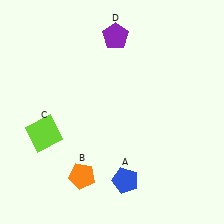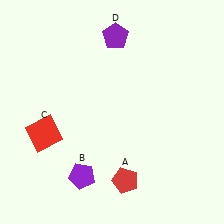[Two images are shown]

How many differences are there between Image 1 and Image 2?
There are 3 differences between the two images.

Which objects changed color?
A changed from blue to red. B changed from orange to purple. C changed from lime to red.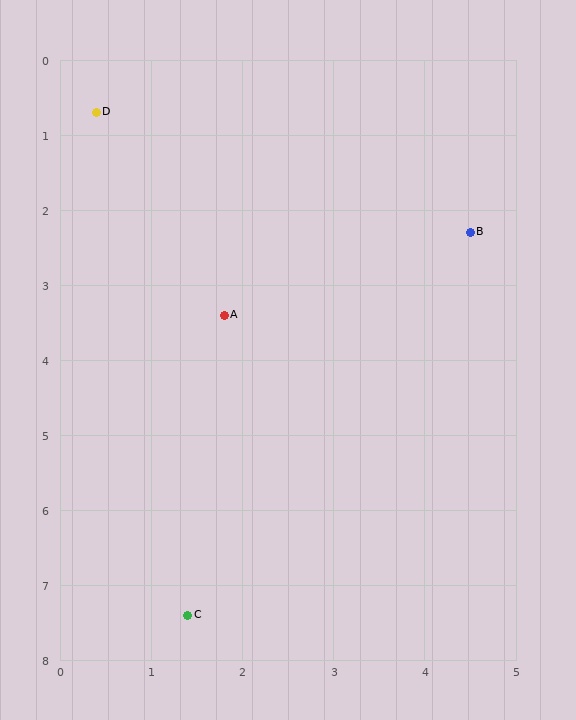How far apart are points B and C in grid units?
Points B and C are about 6.0 grid units apart.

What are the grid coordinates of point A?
Point A is at approximately (1.8, 3.4).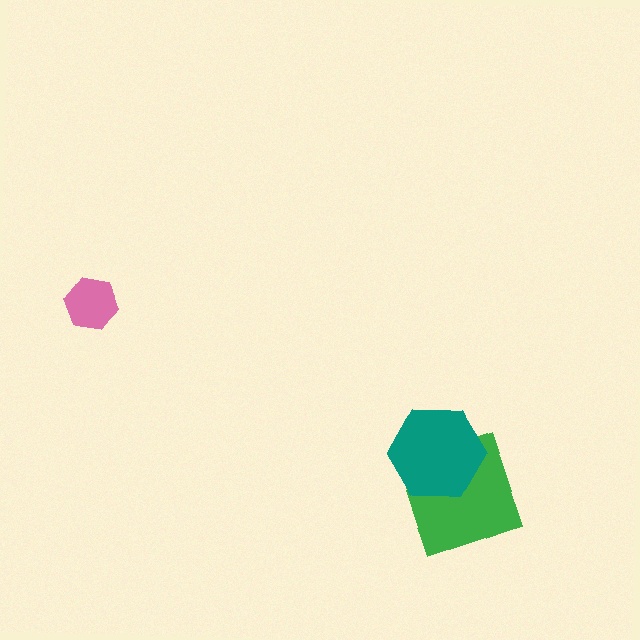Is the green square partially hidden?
Yes, it is partially covered by another shape.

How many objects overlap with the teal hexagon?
1 object overlaps with the teal hexagon.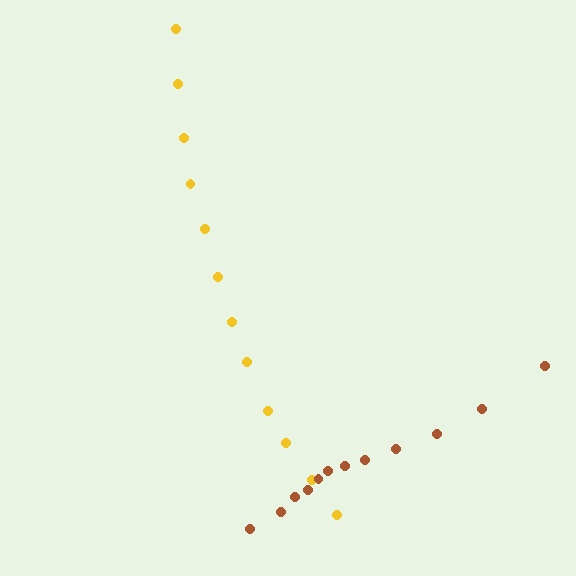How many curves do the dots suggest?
There are 2 distinct paths.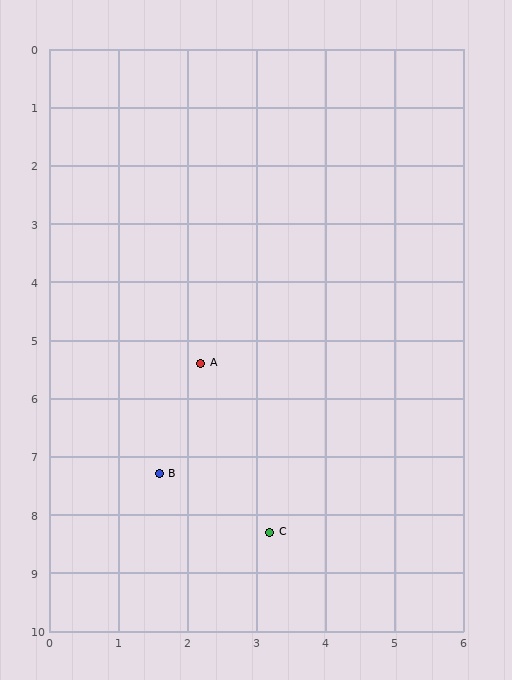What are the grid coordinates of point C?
Point C is at approximately (3.2, 8.3).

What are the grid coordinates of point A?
Point A is at approximately (2.2, 5.4).